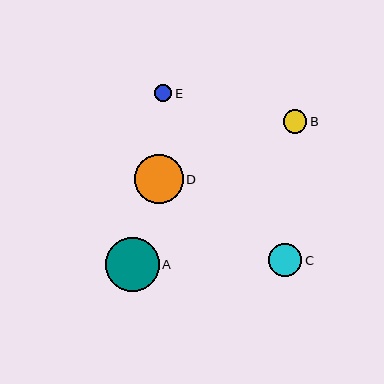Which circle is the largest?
Circle A is the largest with a size of approximately 53 pixels.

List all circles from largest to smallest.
From largest to smallest: A, D, C, B, E.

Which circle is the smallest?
Circle E is the smallest with a size of approximately 17 pixels.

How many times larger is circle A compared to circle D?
Circle A is approximately 1.1 times the size of circle D.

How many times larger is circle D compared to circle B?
Circle D is approximately 2.1 times the size of circle B.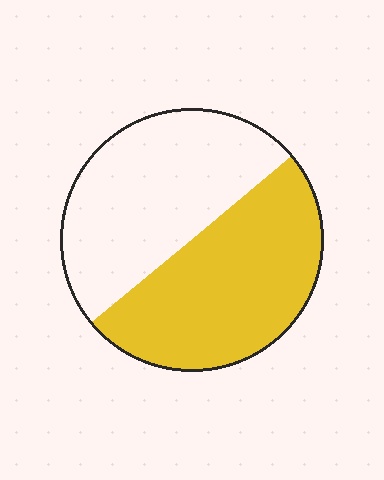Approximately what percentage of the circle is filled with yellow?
Approximately 50%.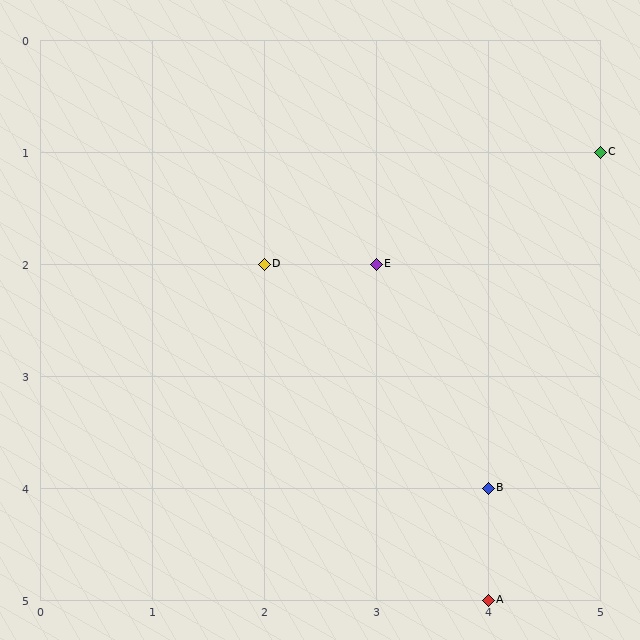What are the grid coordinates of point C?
Point C is at grid coordinates (5, 1).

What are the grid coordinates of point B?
Point B is at grid coordinates (4, 4).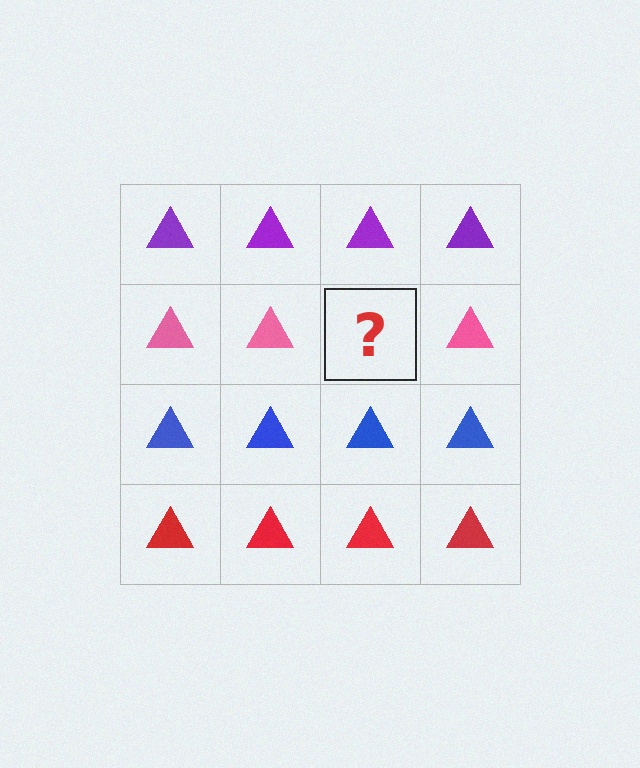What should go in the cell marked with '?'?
The missing cell should contain a pink triangle.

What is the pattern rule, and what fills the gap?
The rule is that each row has a consistent color. The gap should be filled with a pink triangle.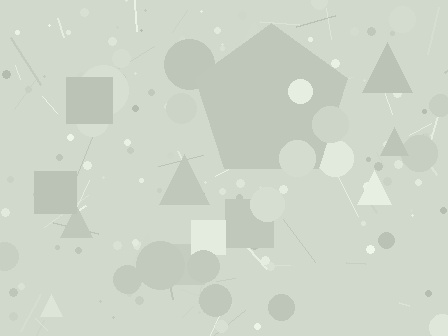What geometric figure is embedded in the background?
A pentagon is embedded in the background.